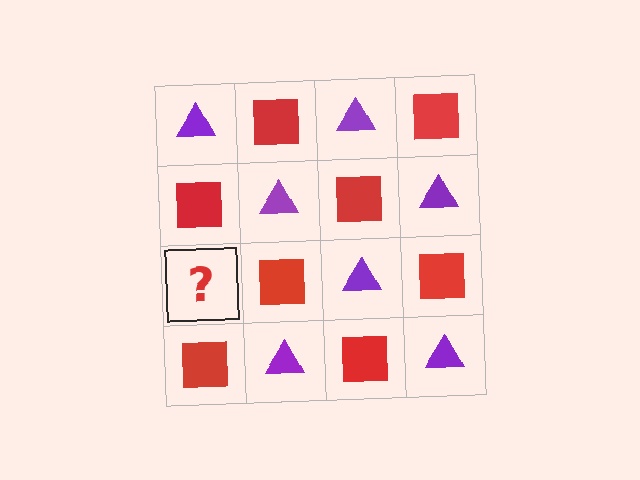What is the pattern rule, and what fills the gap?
The rule is that it alternates purple triangle and red square in a checkerboard pattern. The gap should be filled with a purple triangle.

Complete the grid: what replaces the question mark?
The question mark should be replaced with a purple triangle.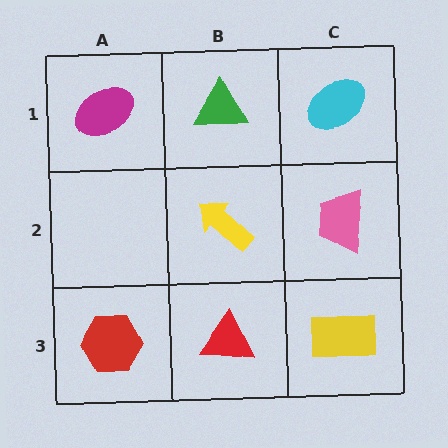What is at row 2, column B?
A yellow arrow.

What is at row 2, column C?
A pink trapezoid.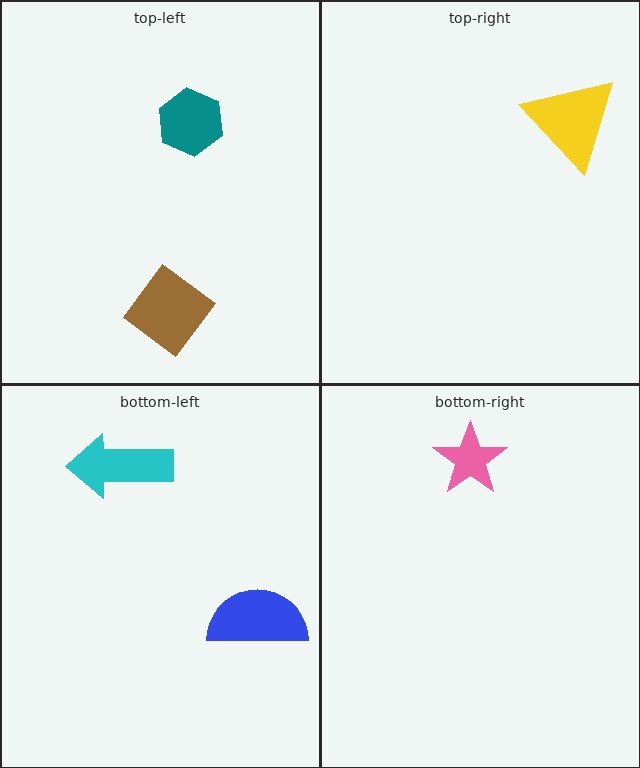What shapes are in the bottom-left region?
The blue semicircle, the cyan arrow.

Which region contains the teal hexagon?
The top-left region.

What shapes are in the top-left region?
The brown diamond, the teal hexagon.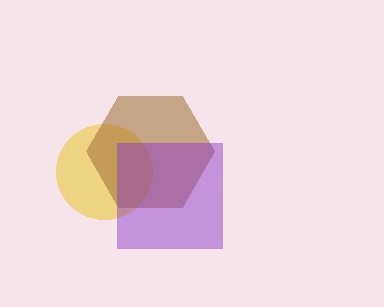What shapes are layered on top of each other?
The layered shapes are: a yellow circle, a brown hexagon, a purple square.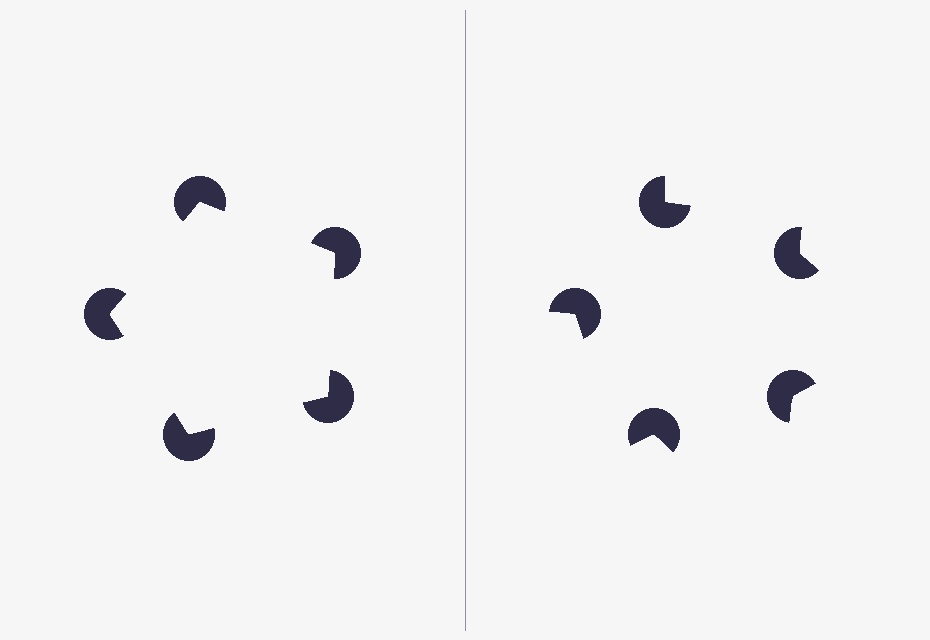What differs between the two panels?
The pac-man discs are positioned identically on both sides; only the wedge orientations differ. On the left they align to a pentagon; on the right they are misaligned.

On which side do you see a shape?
An illusory pentagon appears on the left side. On the right side the wedge cuts are rotated, so no coherent shape forms.